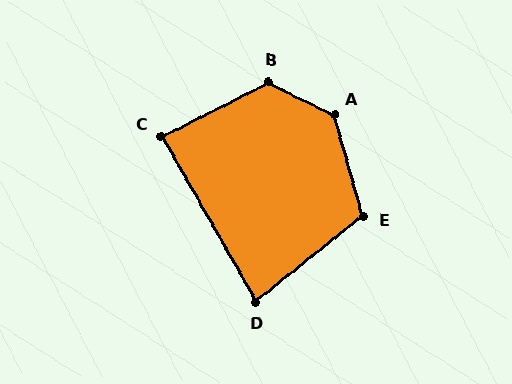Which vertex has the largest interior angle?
A, at approximately 132 degrees.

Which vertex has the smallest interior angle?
D, at approximately 81 degrees.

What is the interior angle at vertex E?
Approximately 113 degrees (obtuse).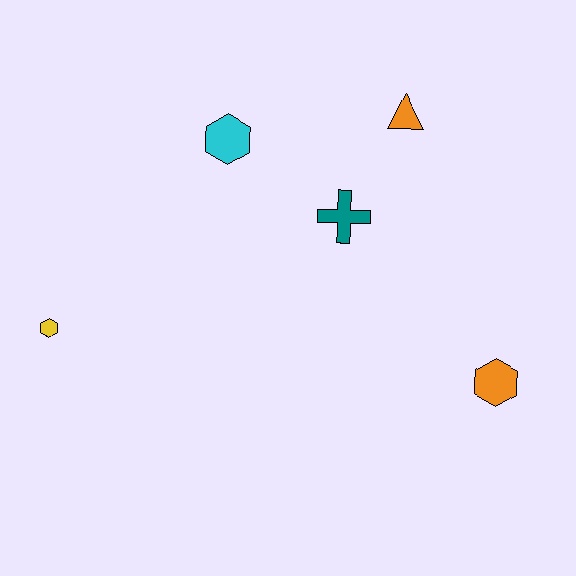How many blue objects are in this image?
There are no blue objects.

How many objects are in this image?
There are 5 objects.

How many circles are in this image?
There are no circles.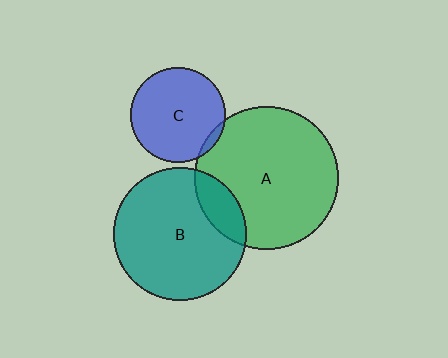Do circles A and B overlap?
Yes.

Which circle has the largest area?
Circle A (green).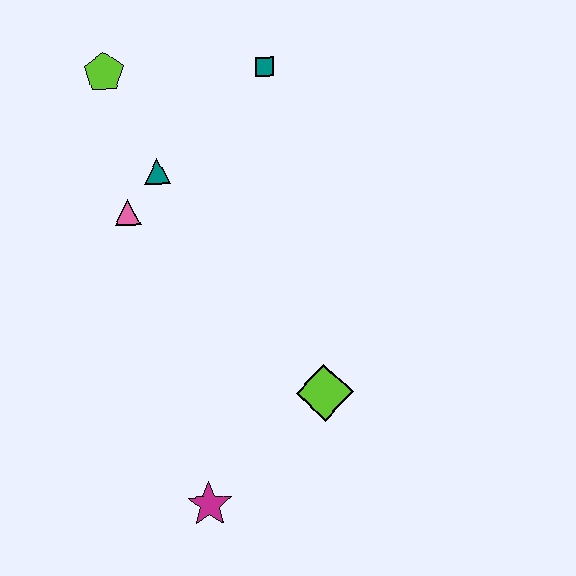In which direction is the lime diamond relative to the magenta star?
The lime diamond is to the right of the magenta star.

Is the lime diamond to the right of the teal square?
Yes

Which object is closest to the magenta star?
The lime diamond is closest to the magenta star.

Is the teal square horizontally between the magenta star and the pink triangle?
No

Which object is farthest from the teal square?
The magenta star is farthest from the teal square.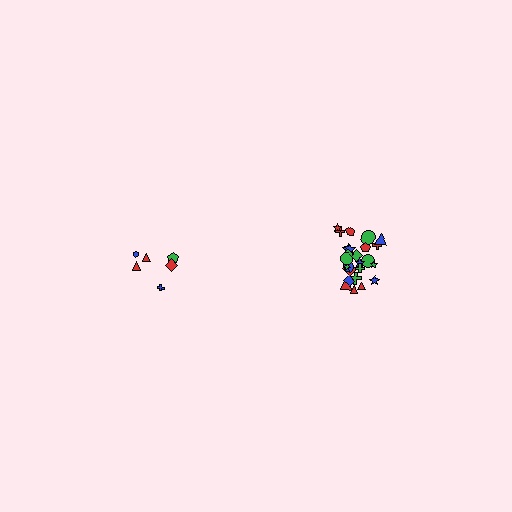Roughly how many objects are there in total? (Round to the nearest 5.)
Roughly 30 objects in total.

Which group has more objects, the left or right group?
The right group.